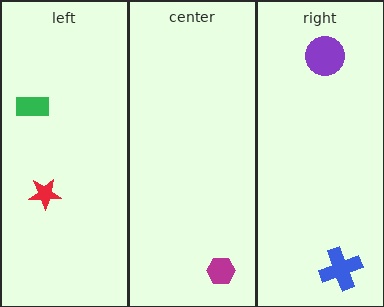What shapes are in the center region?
The magenta hexagon.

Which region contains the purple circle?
The right region.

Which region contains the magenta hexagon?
The center region.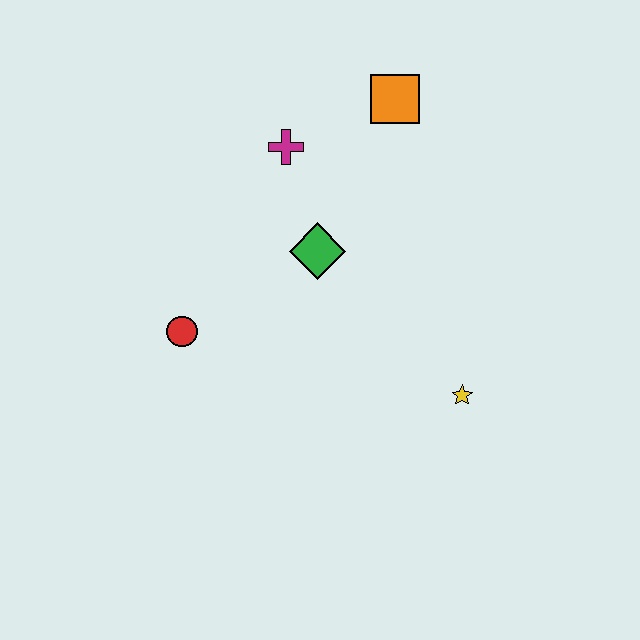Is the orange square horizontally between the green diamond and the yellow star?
Yes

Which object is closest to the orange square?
The magenta cross is closest to the orange square.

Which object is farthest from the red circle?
The orange square is farthest from the red circle.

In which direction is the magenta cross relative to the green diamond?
The magenta cross is above the green diamond.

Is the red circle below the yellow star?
No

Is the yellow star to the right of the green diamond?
Yes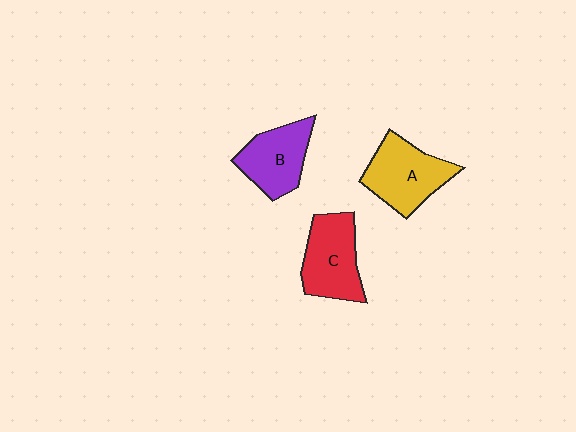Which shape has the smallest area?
Shape B (purple).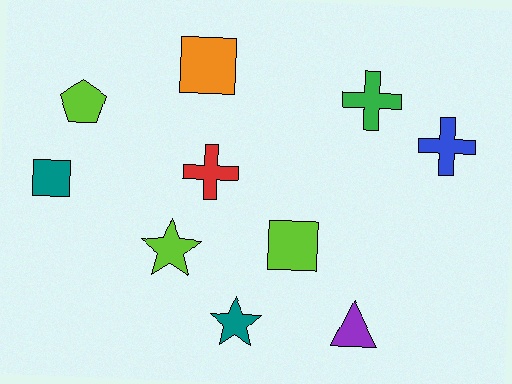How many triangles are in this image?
There is 1 triangle.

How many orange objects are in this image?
There is 1 orange object.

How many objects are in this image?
There are 10 objects.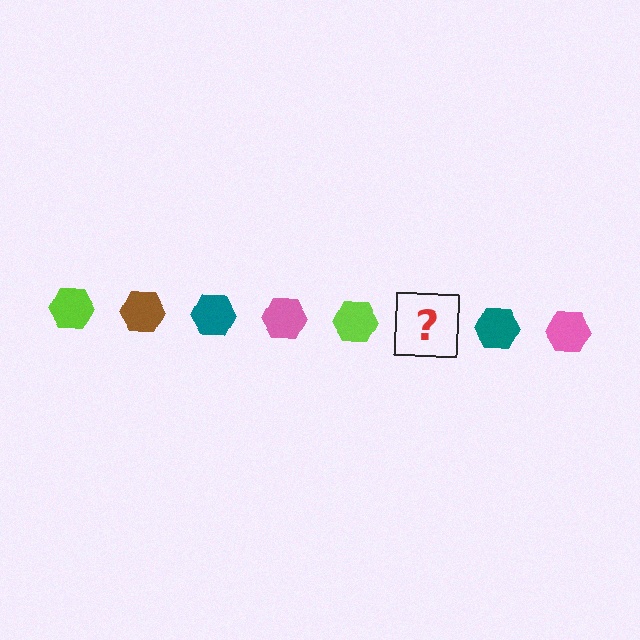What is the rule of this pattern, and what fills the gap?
The rule is that the pattern cycles through lime, brown, teal, pink hexagons. The gap should be filled with a brown hexagon.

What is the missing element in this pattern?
The missing element is a brown hexagon.